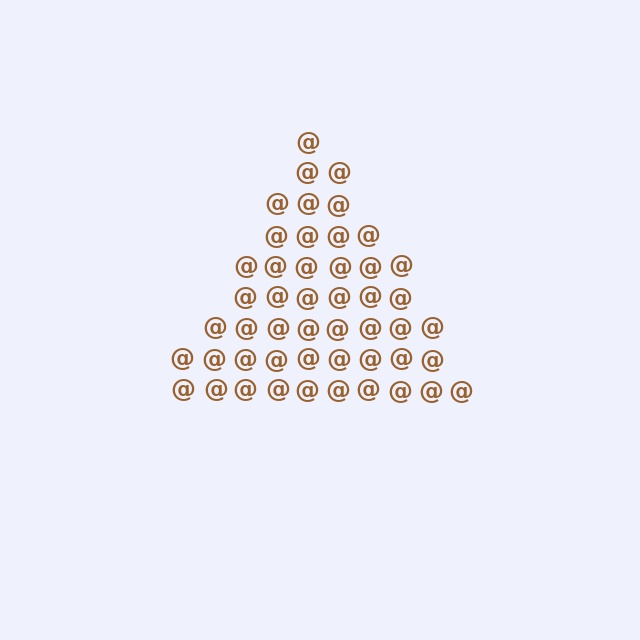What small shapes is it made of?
It is made of small at signs.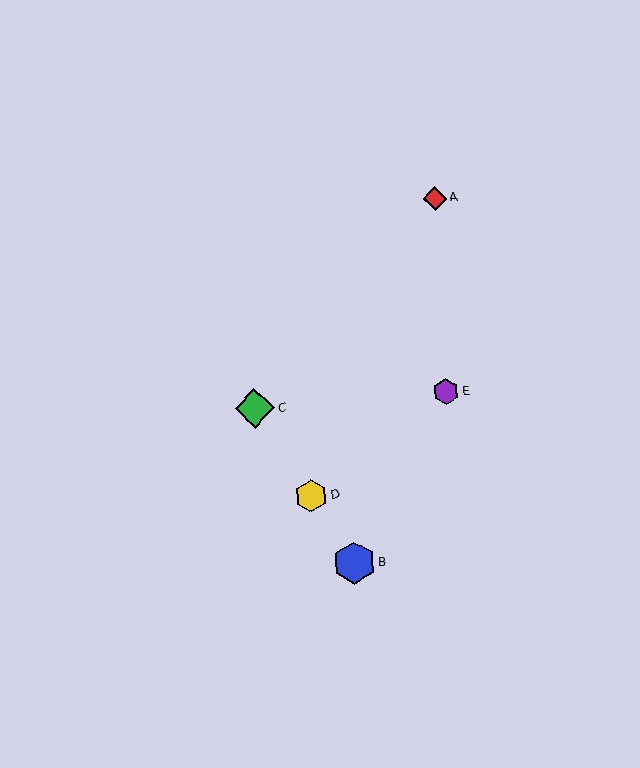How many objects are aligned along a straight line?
3 objects (B, C, D) are aligned along a straight line.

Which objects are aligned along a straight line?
Objects B, C, D are aligned along a straight line.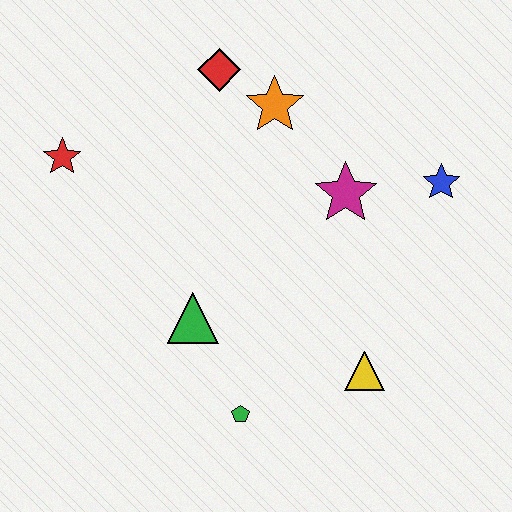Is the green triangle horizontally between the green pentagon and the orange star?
No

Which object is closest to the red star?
The red diamond is closest to the red star.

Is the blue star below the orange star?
Yes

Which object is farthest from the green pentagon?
The red diamond is farthest from the green pentagon.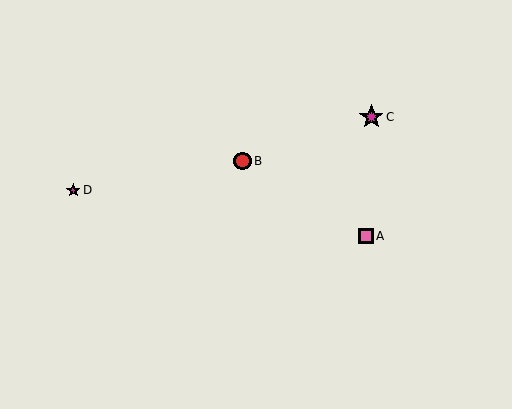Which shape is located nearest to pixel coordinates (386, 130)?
The magenta star (labeled C) at (371, 117) is nearest to that location.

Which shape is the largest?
The magenta star (labeled C) is the largest.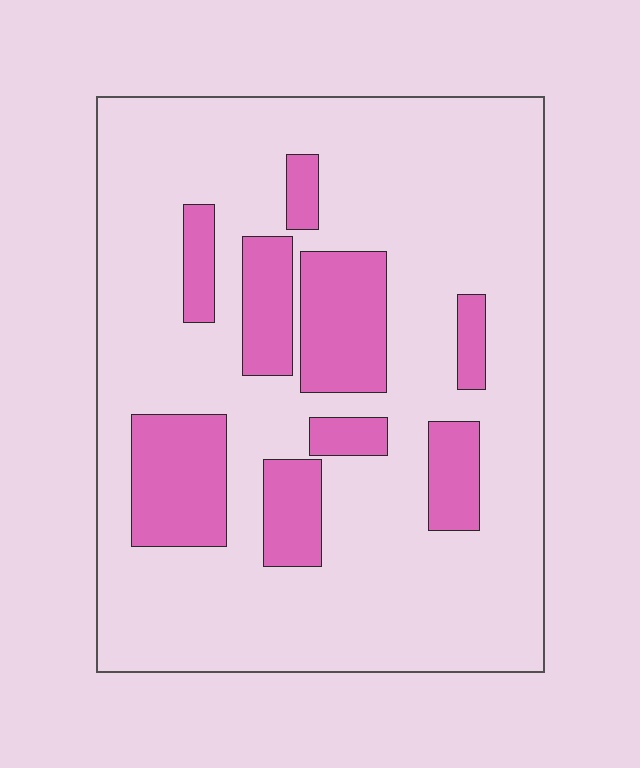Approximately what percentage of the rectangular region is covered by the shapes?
Approximately 20%.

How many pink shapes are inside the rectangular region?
9.